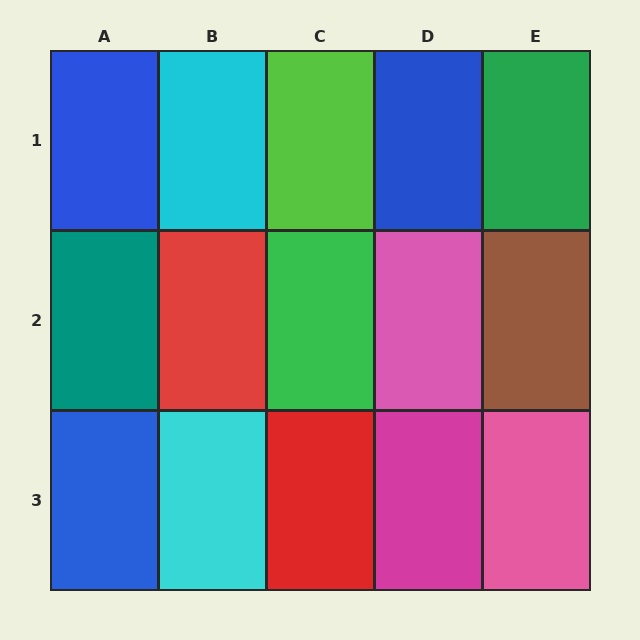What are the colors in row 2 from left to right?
Teal, red, green, pink, brown.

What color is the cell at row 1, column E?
Green.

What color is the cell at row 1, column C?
Lime.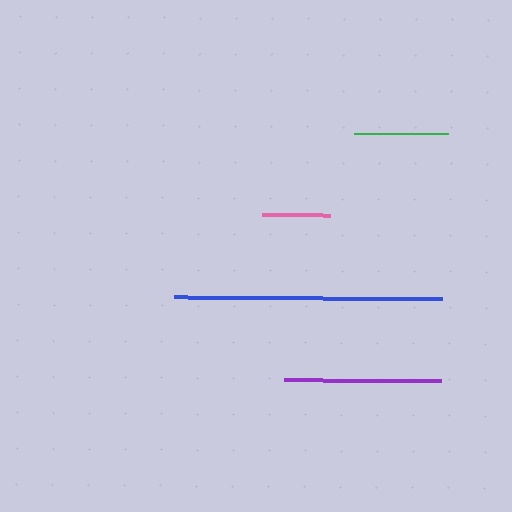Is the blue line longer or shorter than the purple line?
The blue line is longer than the purple line.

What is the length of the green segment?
The green segment is approximately 93 pixels long.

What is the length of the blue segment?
The blue segment is approximately 268 pixels long.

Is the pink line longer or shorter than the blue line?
The blue line is longer than the pink line.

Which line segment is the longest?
The blue line is the longest at approximately 268 pixels.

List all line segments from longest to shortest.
From longest to shortest: blue, purple, green, pink.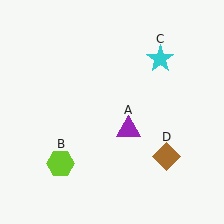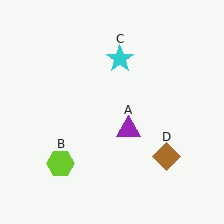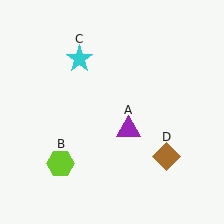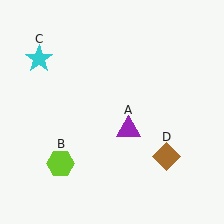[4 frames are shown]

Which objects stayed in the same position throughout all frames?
Purple triangle (object A) and lime hexagon (object B) and brown diamond (object D) remained stationary.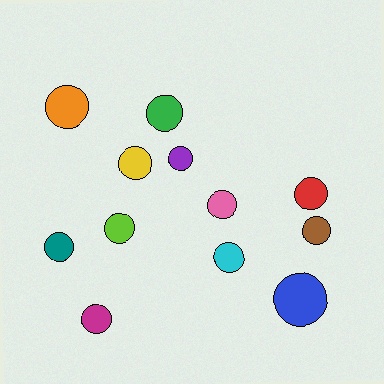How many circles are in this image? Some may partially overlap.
There are 12 circles.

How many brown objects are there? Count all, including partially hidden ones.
There is 1 brown object.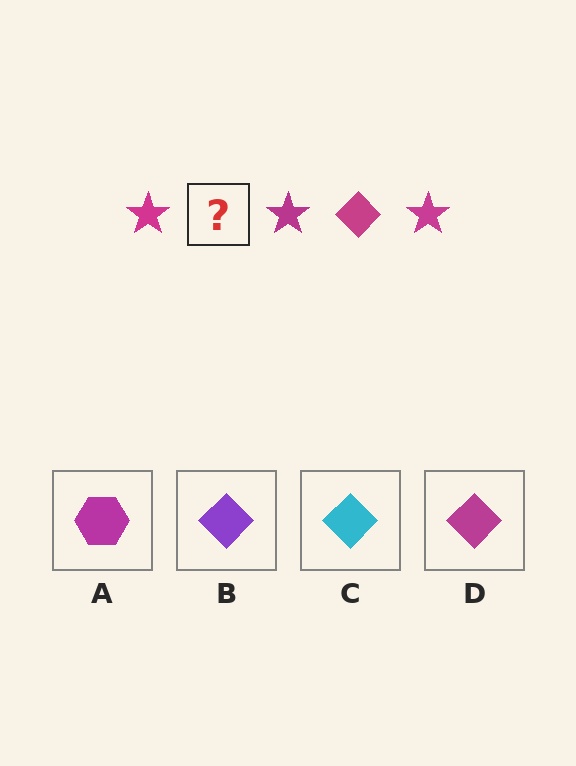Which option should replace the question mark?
Option D.